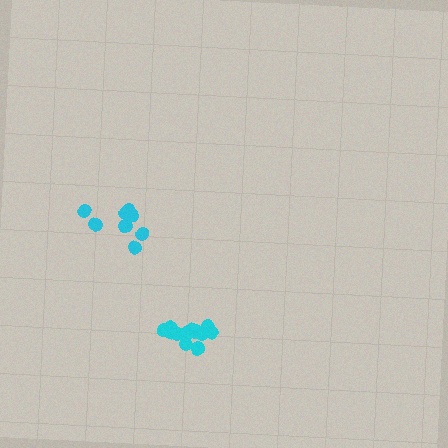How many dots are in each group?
Group 1: 8 dots, Group 2: 12 dots (20 total).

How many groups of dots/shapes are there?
There are 2 groups.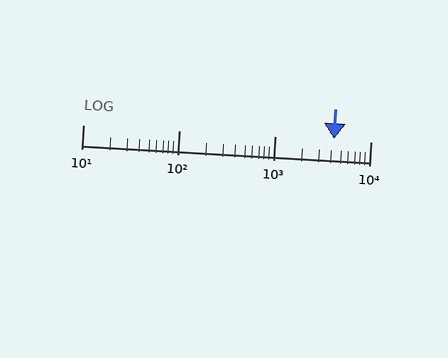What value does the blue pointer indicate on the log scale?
The pointer indicates approximately 4200.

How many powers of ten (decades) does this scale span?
The scale spans 3 decades, from 10 to 10000.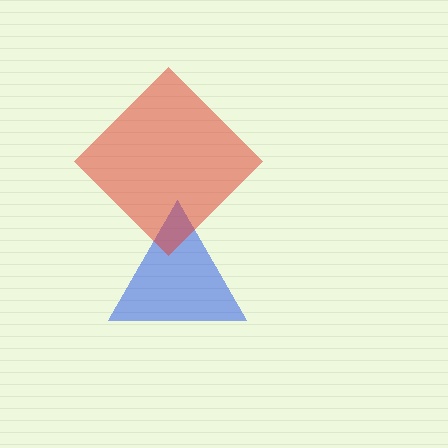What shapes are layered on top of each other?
The layered shapes are: a blue triangle, a red diamond.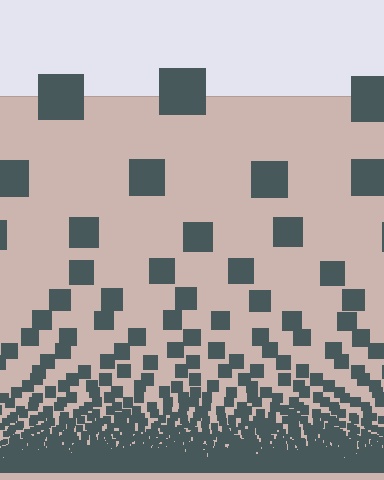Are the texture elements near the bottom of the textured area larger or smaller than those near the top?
Smaller. The gradient is inverted — elements near the bottom are smaller and denser.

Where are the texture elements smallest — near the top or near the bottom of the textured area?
Near the bottom.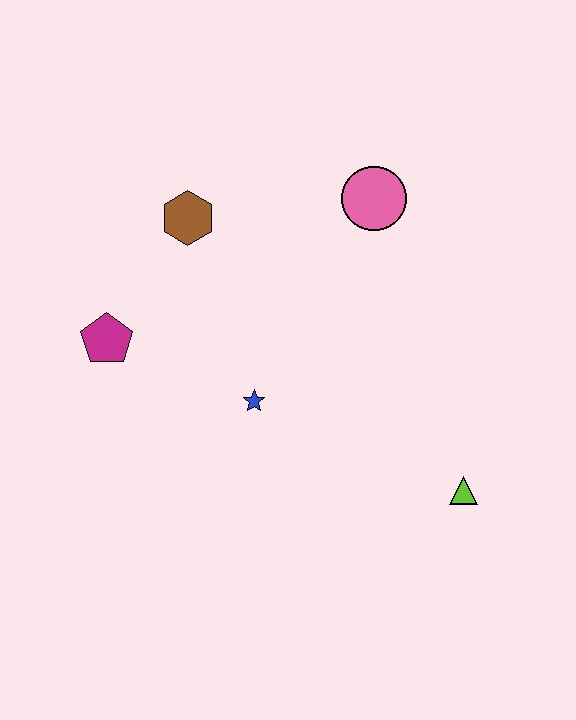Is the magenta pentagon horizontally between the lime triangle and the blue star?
No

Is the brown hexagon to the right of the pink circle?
No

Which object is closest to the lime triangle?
The blue star is closest to the lime triangle.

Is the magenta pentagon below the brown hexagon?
Yes